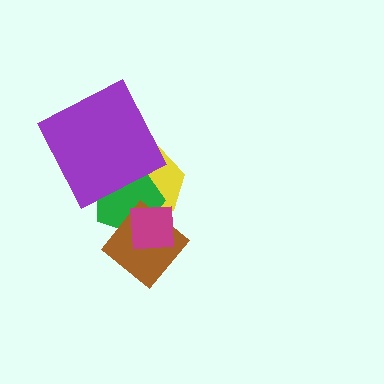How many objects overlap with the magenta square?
3 objects overlap with the magenta square.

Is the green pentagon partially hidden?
Yes, it is partially covered by another shape.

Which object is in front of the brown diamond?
The magenta square is in front of the brown diamond.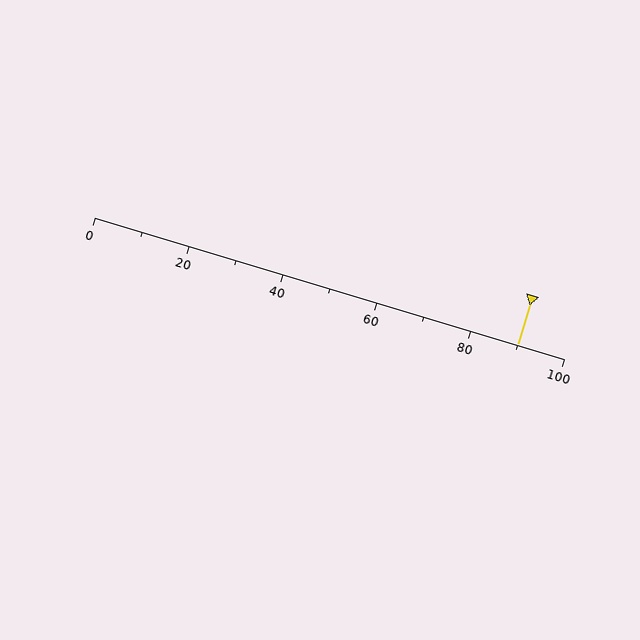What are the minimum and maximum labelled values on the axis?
The axis runs from 0 to 100.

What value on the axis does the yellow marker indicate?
The marker indicates approximately 90.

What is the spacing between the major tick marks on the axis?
The major ticks are spaced 20 apart.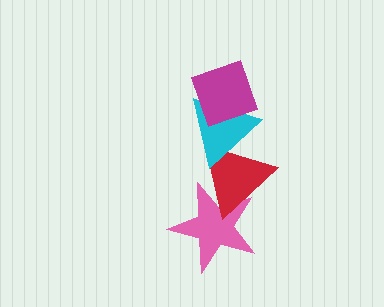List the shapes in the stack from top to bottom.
From top to bottom: the magenta diamond, the cyan triangle, the red triangle, the pink star.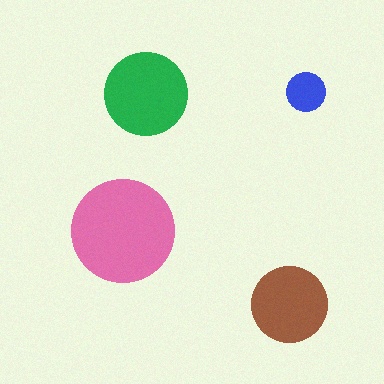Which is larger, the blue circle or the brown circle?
The brown one.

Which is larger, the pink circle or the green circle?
The pink one.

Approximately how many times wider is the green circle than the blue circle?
About 2 times wider.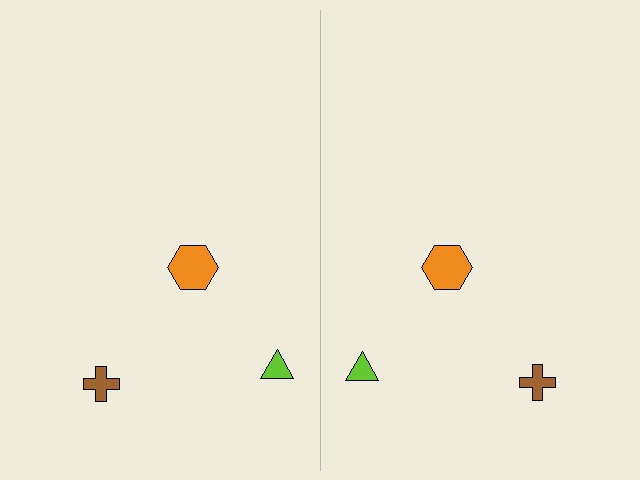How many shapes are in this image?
There are 6 shapes in this image.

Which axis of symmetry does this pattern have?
The pattern has a vertical axis of symmetry running through the center of the image.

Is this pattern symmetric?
Yes, this pattern has bilateral (reflection) symmetry.